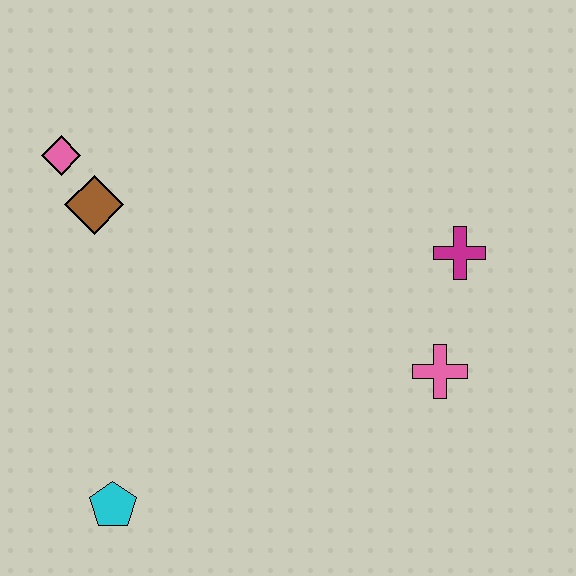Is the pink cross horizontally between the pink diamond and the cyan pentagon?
No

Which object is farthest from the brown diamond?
The pink cross is farthest from the brown diamond.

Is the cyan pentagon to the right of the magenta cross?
No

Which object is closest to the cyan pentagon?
The brown diamond is closest to the cyan pentagon.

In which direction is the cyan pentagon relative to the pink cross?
The cyan pentagon is to the left of the pink cross.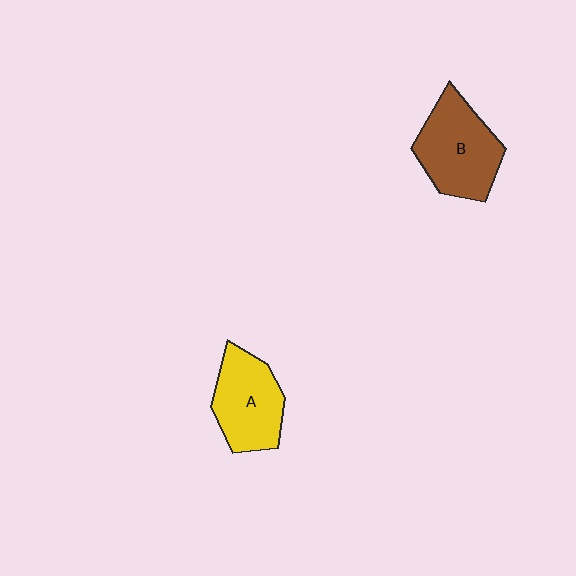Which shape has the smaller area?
Shape A (yellow).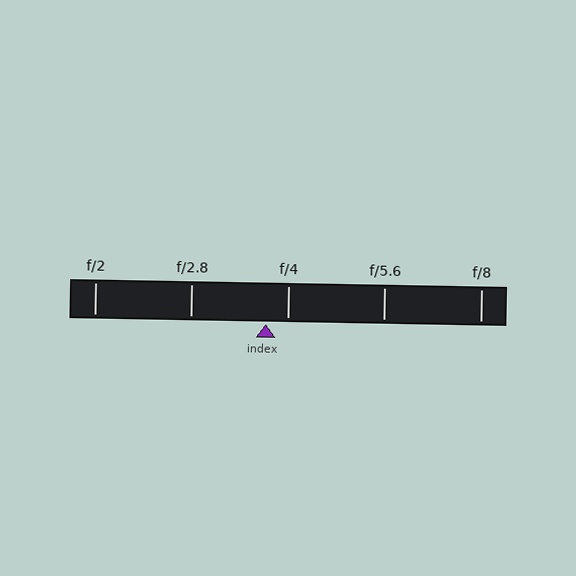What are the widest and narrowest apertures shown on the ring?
The widest aperture shown is f/2 and the narrowest is f/8.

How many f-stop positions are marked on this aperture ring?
There are 5 f-stop positions marked.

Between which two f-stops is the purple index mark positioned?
The index mark is between f/2.8 and f/4.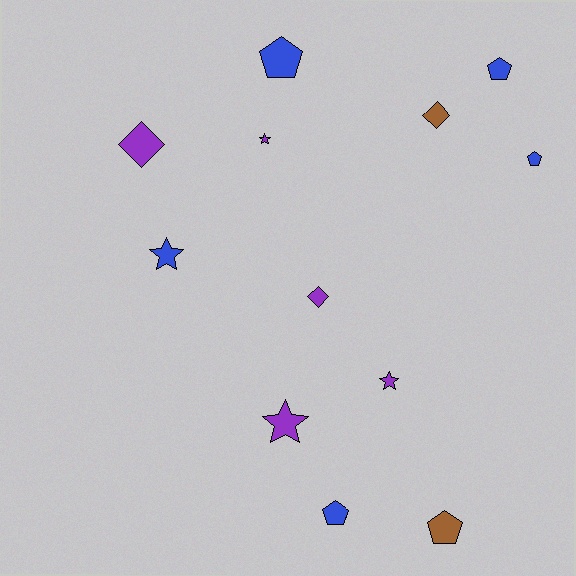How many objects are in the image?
There are 12 objects.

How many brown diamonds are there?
There is 1 brown diamond.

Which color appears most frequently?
Blue, with 5 objects.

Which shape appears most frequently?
Pentagon, with 5 objects.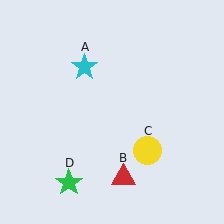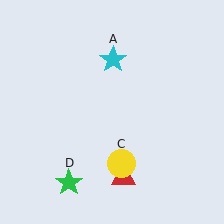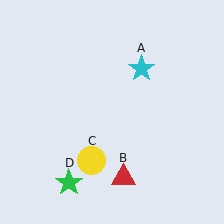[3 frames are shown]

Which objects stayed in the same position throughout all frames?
Red triangle (object B) and green star (object D) remained stationary.